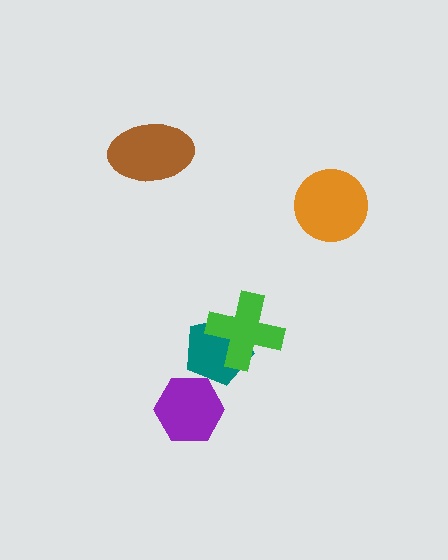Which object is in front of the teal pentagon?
The green cross is in front of the teal pentagon.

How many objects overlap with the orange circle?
0 objects overlap with the orange circle.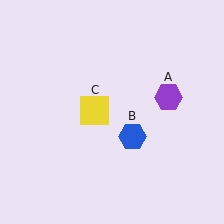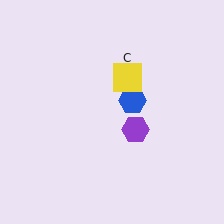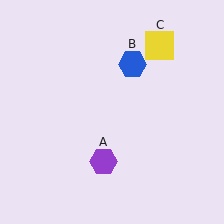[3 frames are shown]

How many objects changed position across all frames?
3 objects changed position: purple hexagon (object A), blue hexagon (object B), yellow square (object C).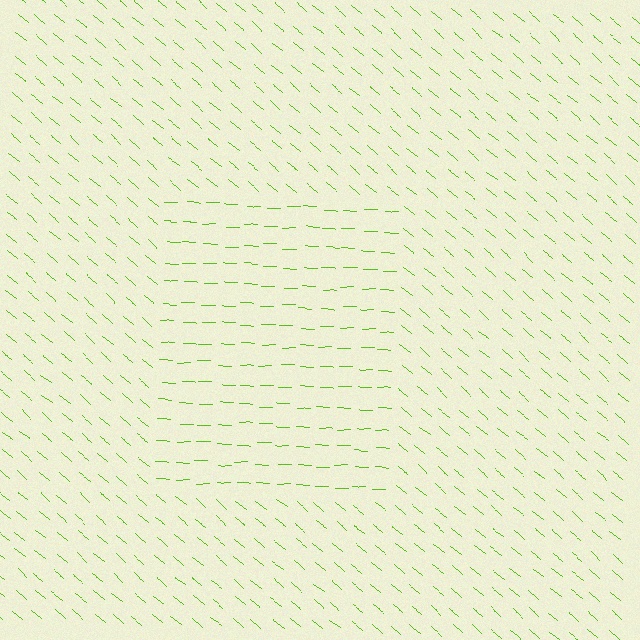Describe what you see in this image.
The image is filled with small lime line segments. A rectangle region in the image has lines oriented differently from the surrounding lines, creating a visible texture boundary.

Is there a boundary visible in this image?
Yes, there is a texture boundary formed by a change in line orientation.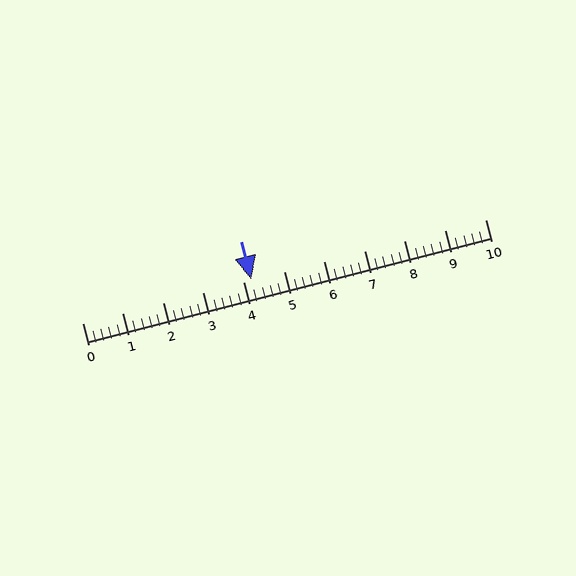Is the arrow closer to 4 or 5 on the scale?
The arrow is closer to 4.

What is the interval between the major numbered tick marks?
The major tick marks are spaced 1 units apart.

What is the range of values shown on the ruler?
The ruler shows values from 0 to 10.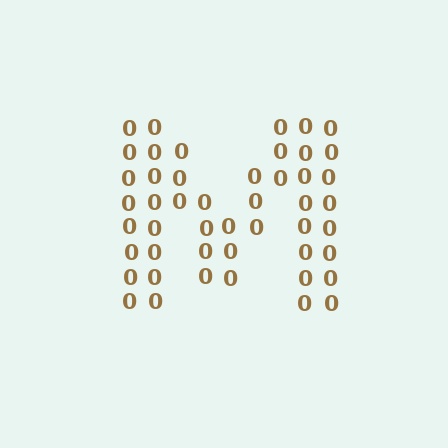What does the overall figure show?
The overall figure shows the letter M.